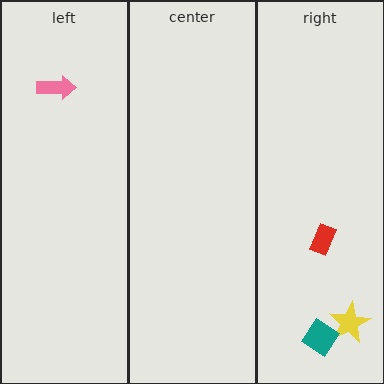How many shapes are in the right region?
3.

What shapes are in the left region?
The pink arrow.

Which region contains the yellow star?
The right region.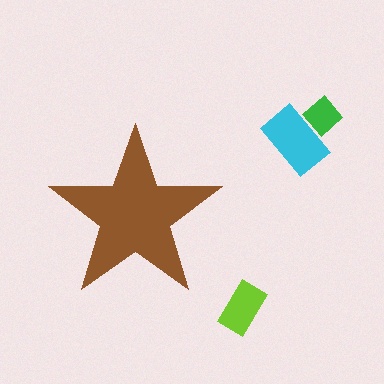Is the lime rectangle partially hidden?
No, the lime rectangle is fully visible.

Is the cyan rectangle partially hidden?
No, the cyan rectangle is fully visible.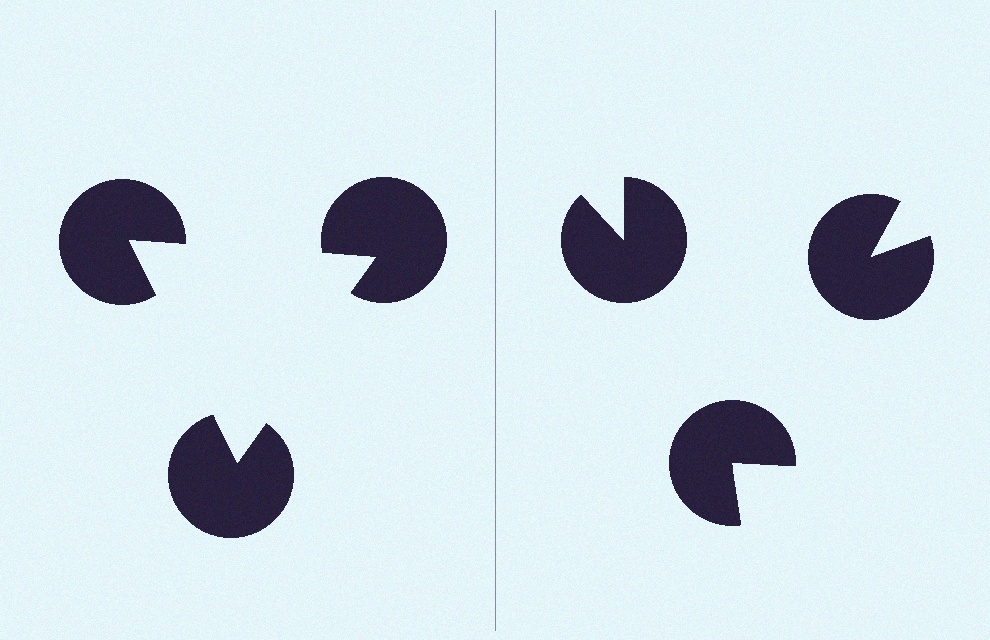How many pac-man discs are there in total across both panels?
6 — 3 on each side.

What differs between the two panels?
The pac-man discs are positioned identically on both sides; only the wedge orientations differ. On the left they align to a triangle; on the right they are misaligned.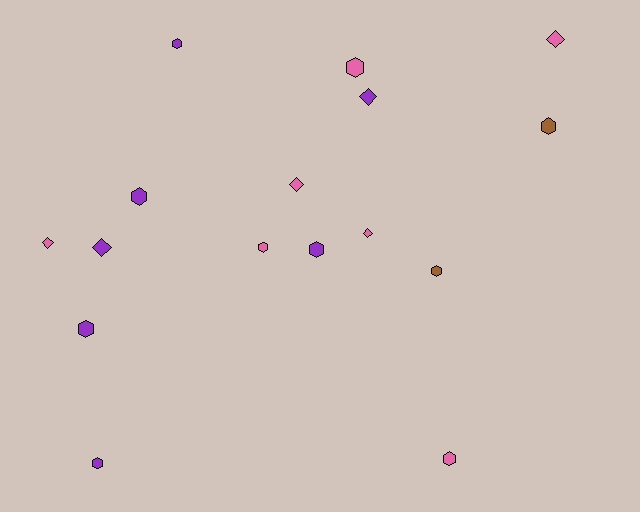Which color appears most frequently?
Pink, with 7 objects.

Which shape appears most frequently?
Hexagon, with 10 objects.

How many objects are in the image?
There are 16 objects.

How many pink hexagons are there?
There are 3 pink hexagons.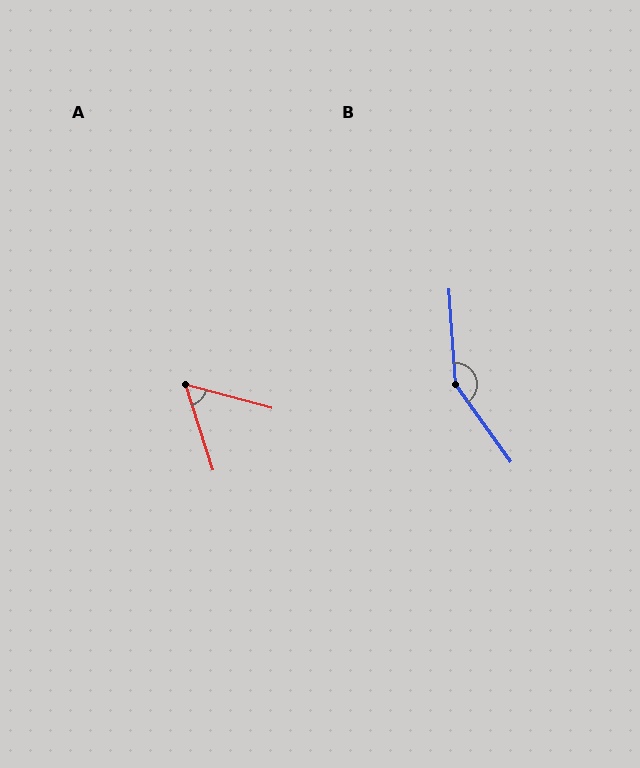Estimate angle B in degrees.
Approximately 148 degrees.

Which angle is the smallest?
A, at approximately 57 degrees.